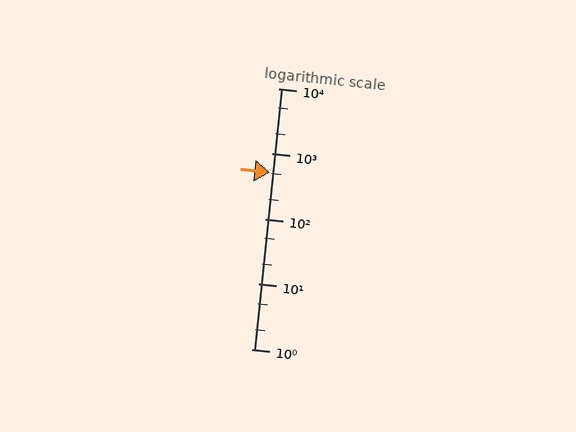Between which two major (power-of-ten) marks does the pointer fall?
The pointer is between 100 and 1000.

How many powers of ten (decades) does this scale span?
The scale spans 4 decades, from 1 to 10000.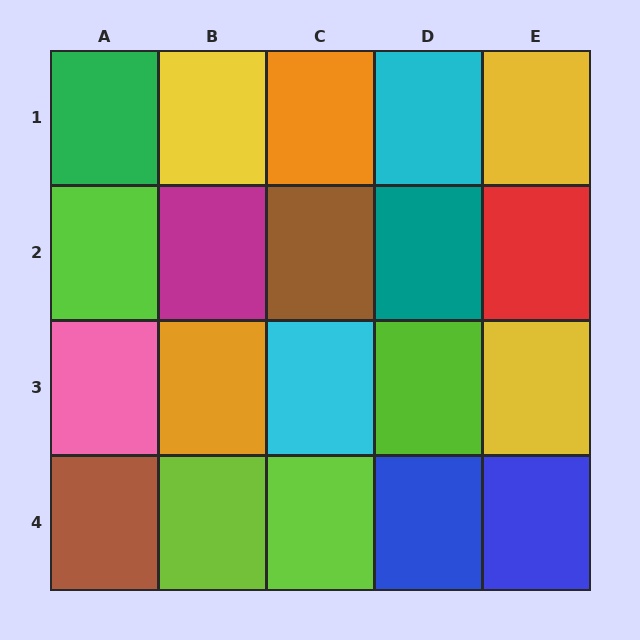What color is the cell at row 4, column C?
Lime.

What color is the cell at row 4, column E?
Blue.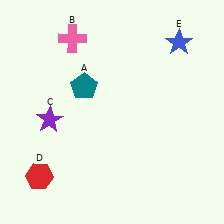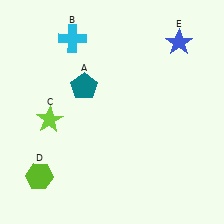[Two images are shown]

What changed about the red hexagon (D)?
In Image 1, D is red. In Image 2, it changed to lime.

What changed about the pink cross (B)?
In Image 1, B is pink. In Image 2, it changed to cyan.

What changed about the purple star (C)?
In Image 1, C is purple. In Image 2, it changed to lime.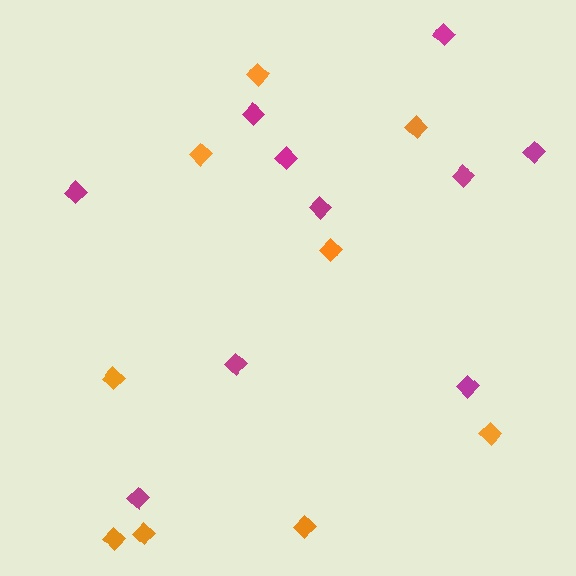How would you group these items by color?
There are 2 groups: one group of magenta diamonds (10) and one group of orange diamonds (9).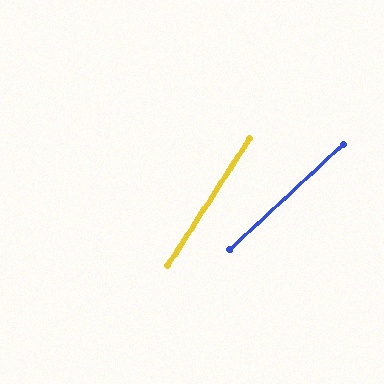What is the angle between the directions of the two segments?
Approximately 14 degrees.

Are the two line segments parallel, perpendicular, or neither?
Neither parallel nor perpendicular — they differ by about 14°.